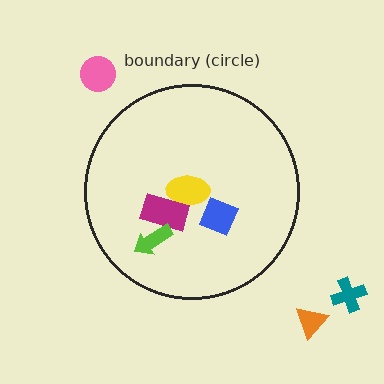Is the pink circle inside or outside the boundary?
Outside.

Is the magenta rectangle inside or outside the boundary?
Inside.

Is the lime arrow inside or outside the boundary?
Inside.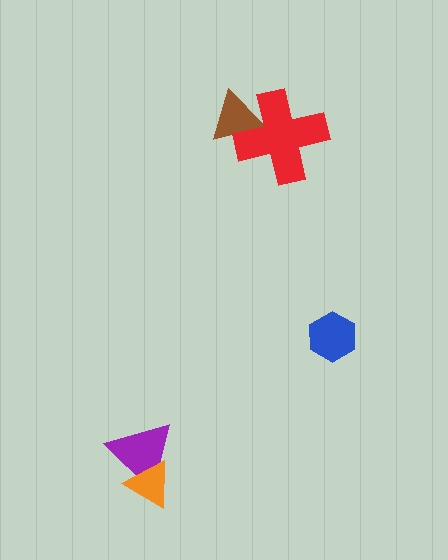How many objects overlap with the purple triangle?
1 object overlaps with the purple triangle.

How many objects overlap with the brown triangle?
1 object overlaps with the brown triangle.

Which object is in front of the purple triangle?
The orange triangle is in front of the purple triangle.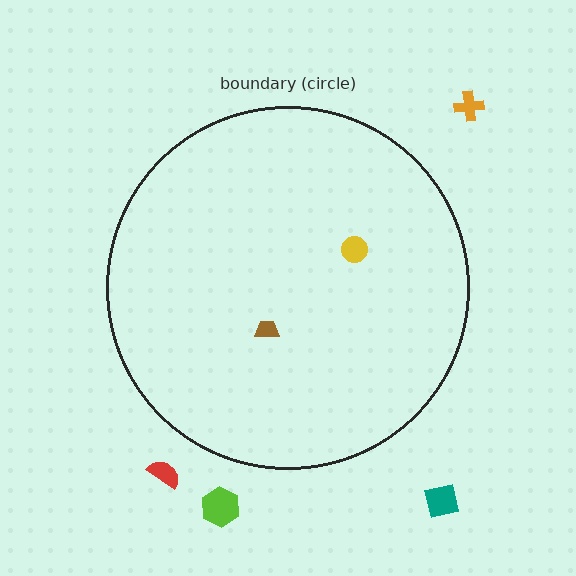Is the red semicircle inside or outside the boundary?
Outside.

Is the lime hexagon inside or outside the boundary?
Outside.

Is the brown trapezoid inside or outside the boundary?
Inside.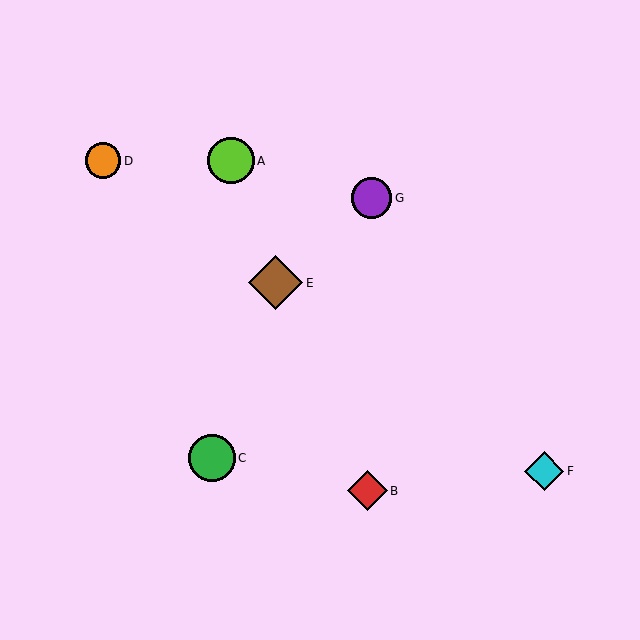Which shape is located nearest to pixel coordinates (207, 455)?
The green circle (labeled C) at (212, 458) is nearest to that location.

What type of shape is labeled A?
Shape A is a lime circle.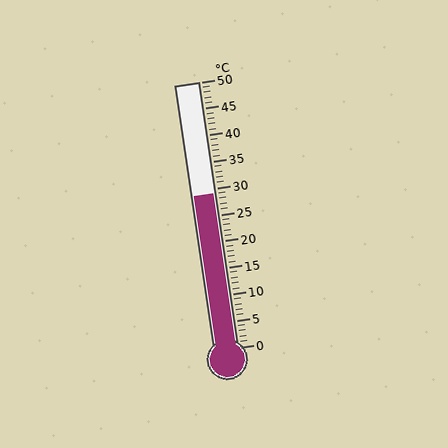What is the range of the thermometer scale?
The thermometer scale ranges from 0°C to 50°C.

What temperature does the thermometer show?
The thermometer shows approximately 29°C.